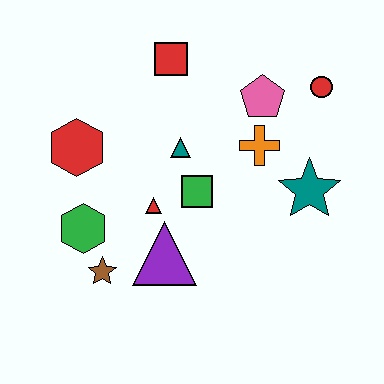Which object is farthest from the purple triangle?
The red circle is farthest from the purple triangle.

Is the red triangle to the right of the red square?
No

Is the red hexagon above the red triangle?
Yes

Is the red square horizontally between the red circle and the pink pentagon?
No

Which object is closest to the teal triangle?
The green square is closest to the teal triangle.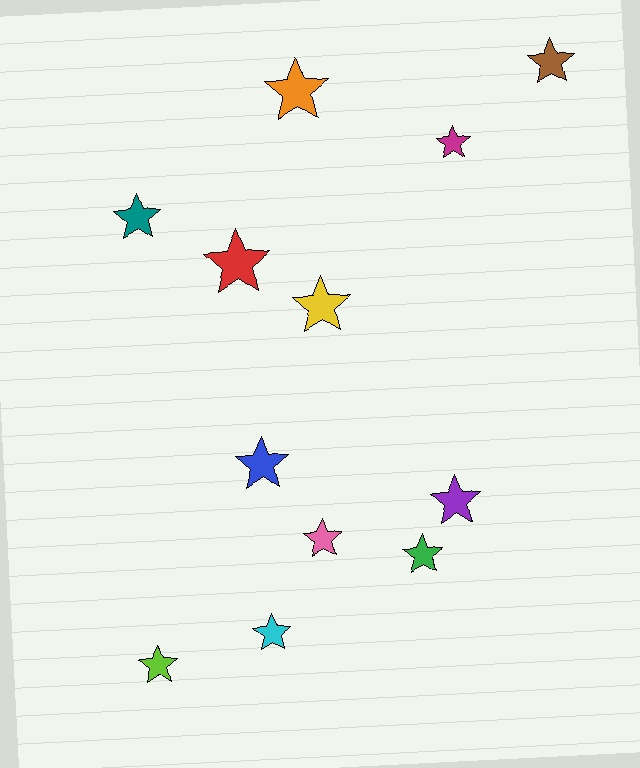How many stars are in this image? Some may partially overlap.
There are 12 stars.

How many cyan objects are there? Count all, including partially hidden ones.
There is 1 cyan object.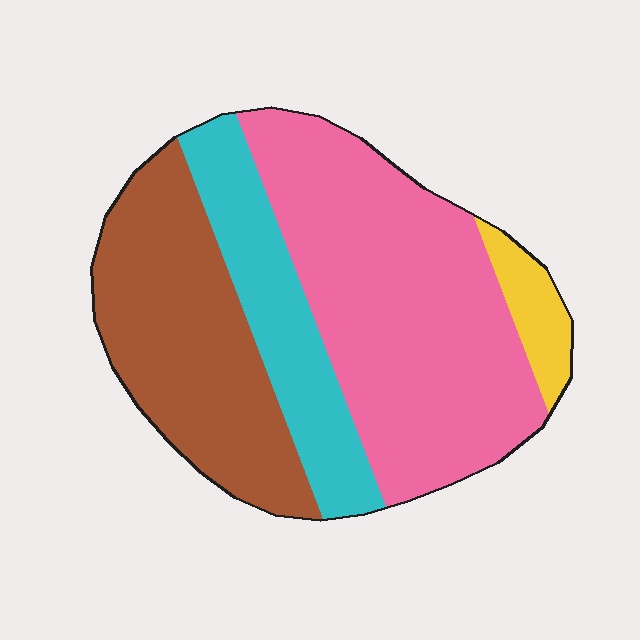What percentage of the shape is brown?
Brown takes up about one third (1/3) of the shape.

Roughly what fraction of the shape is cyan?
Cyan covers around 20% of the shape.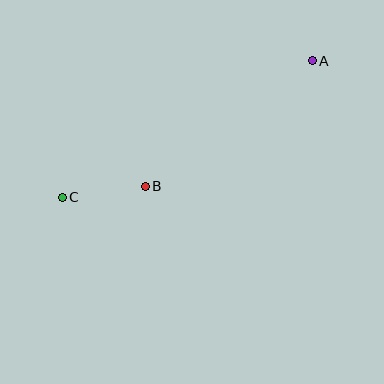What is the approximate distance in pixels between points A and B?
The distance between A and B is approximately 209 pixels.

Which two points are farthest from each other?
Points A and C are farthest from each other.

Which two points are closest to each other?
Points B and C are closest to each other.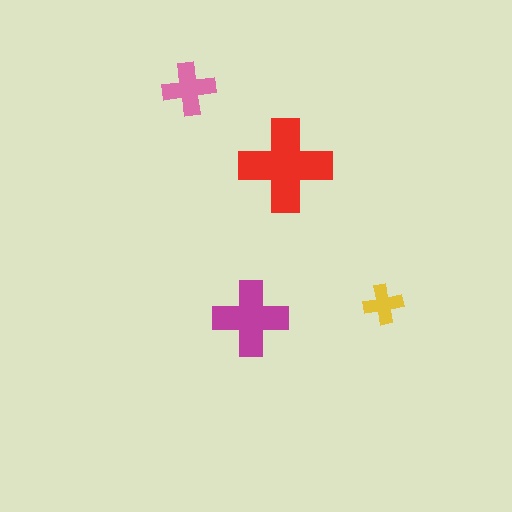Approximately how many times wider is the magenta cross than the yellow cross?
About 2 times wider.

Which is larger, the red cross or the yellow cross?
The red one.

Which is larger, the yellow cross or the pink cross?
The pink one.